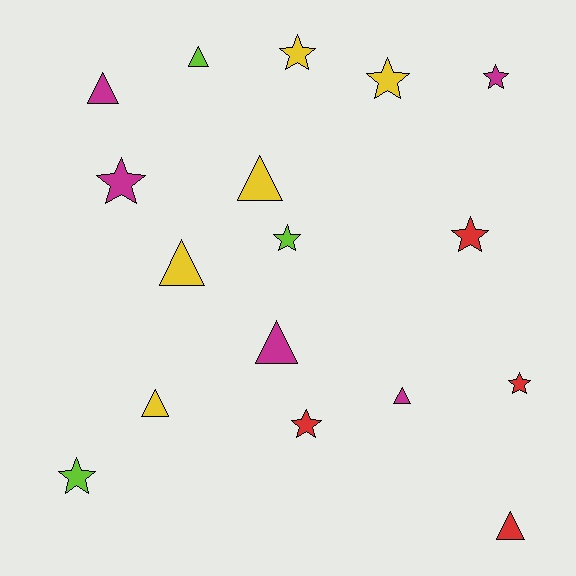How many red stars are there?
There are 3 red stars.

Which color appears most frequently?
Yellow, with 5 objects.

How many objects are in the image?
There are 17 objects.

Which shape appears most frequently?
Star, with 9 objects.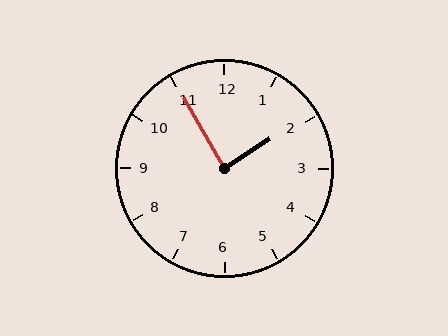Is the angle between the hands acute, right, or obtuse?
It is right.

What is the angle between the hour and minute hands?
Approximately 88 degrees.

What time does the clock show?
1:55.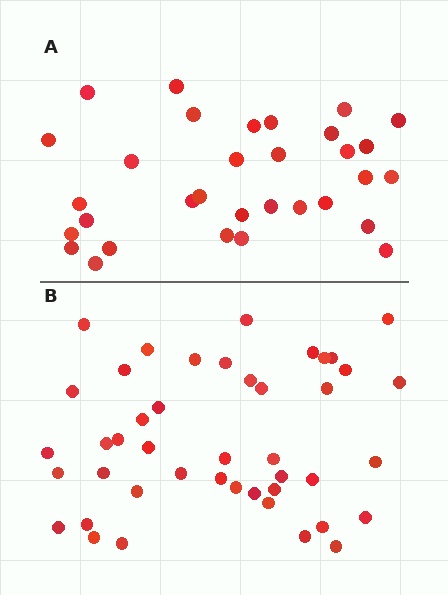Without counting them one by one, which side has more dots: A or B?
Region B (the bottom region) has more dots.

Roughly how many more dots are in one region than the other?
Region B has roughly 12 or so more dots than region A.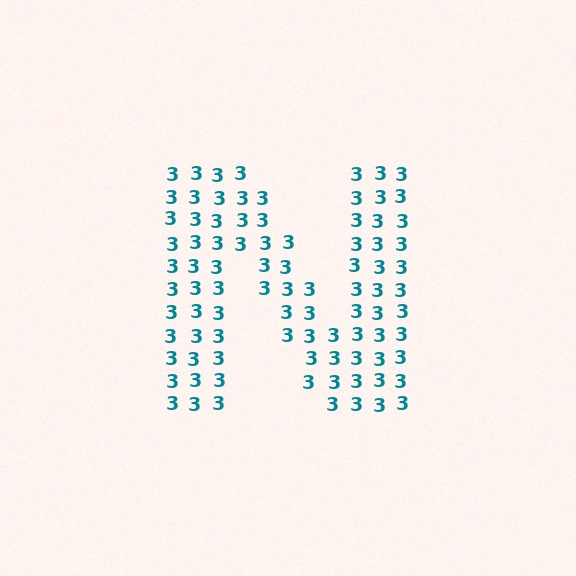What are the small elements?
The small elements are digit 3's.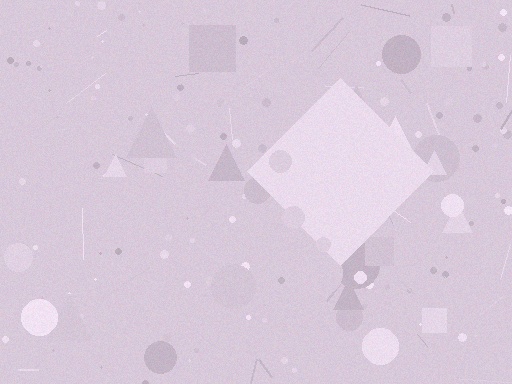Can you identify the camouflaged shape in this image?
The camouflaged shape is a diamond.